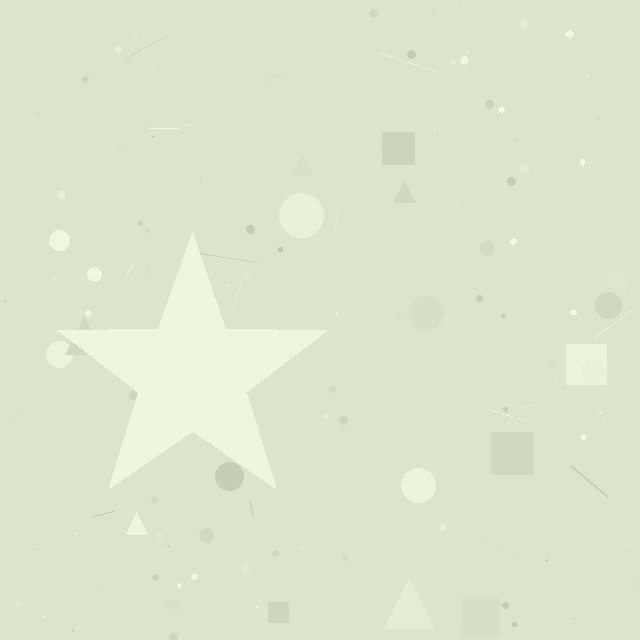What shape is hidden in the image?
A star is hidden in the image.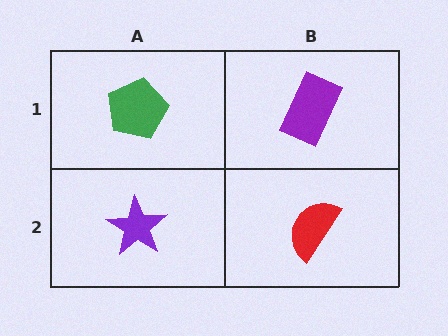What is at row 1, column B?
A purple rectangle.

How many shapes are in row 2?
2 shapes.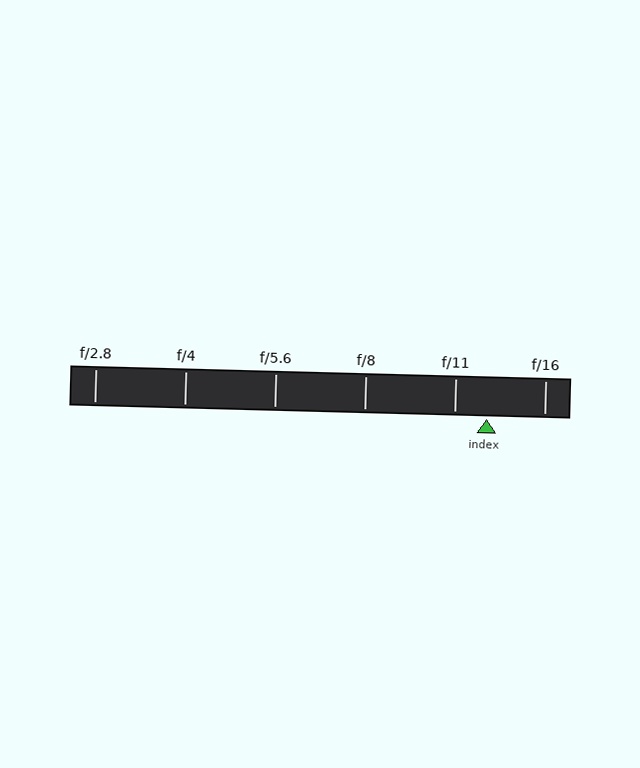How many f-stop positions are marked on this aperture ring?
There are 6 f-stop positions marked.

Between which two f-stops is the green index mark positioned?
The index mark is between f/11 and f/16.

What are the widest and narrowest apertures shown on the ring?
The widest aperture shown is f/2.8 and the narrowest is f/16.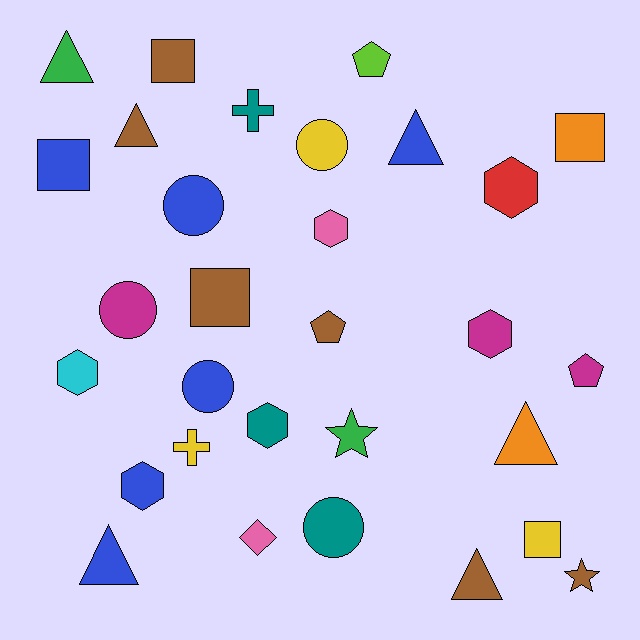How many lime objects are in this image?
There is 1 lime object.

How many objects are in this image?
There are 30 objects.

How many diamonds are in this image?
There is 1 diamond.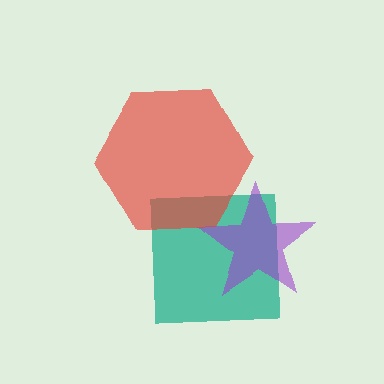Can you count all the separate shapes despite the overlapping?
Yes, there are 3 separate shapes.